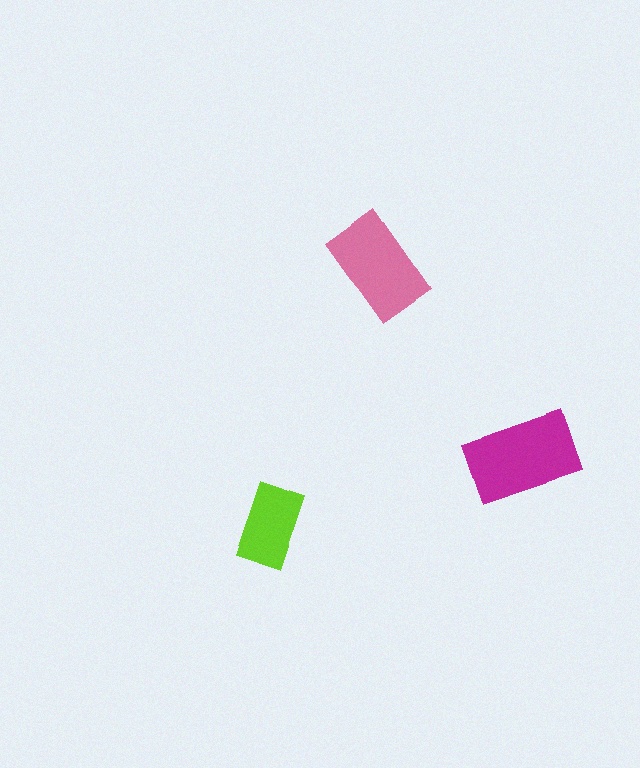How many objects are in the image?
There are 3 objects in the image.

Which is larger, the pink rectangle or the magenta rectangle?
The magenta one.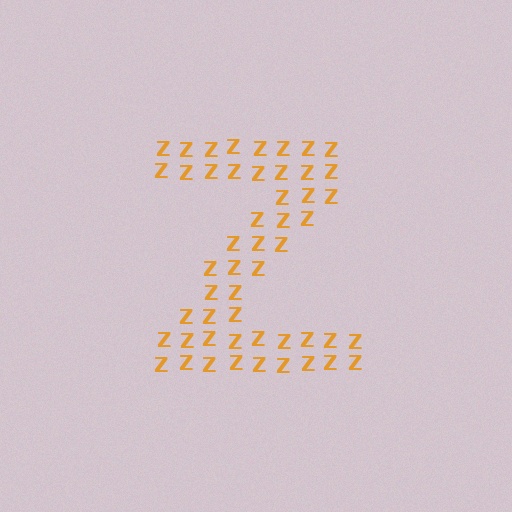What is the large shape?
The large shape is the letter Z.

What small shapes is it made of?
It is made of small letter Z's.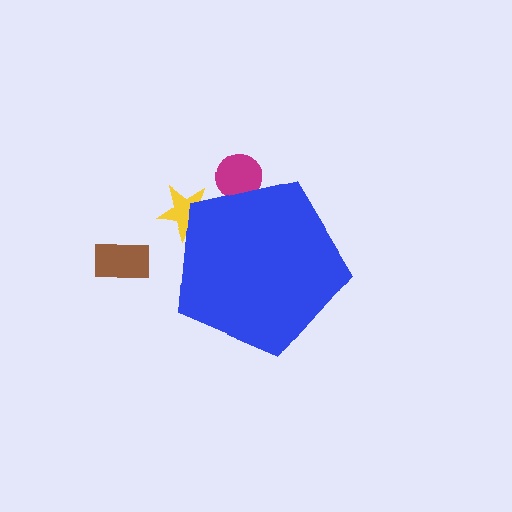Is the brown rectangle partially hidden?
No, the brown rectangle is fully visible.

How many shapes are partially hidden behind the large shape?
2 shapes are partially hidden.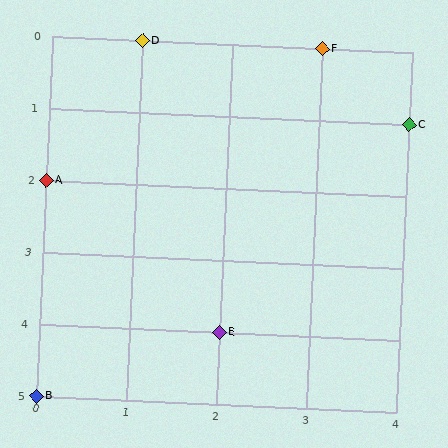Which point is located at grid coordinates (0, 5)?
Point B is at (0, 5).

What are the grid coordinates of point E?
Point E is at grid coordinates (2, 4).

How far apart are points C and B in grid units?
Points C and B are 4 columns and 4 rows apart (about 5.7 grid units diagonally).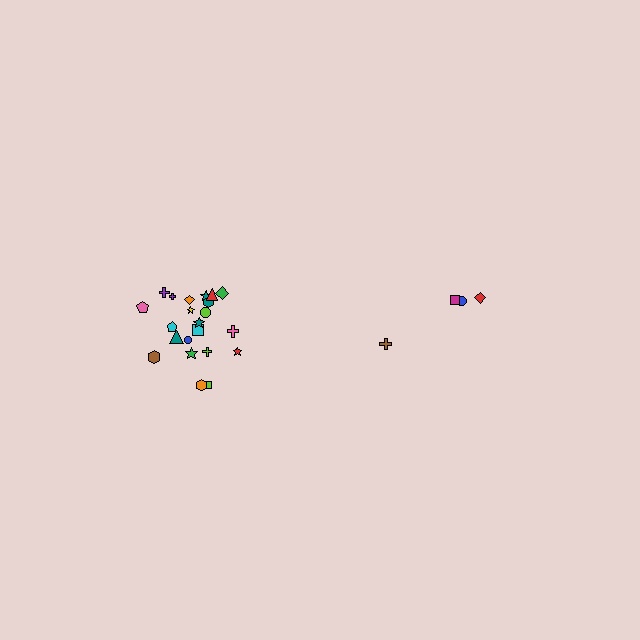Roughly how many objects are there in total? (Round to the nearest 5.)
Roughly 25 objects in total.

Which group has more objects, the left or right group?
The left group.